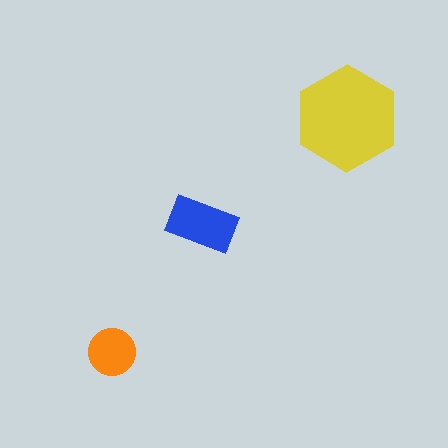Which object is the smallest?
The orange circle.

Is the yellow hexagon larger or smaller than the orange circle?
Larger.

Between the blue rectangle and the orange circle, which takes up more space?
The blue rectangle.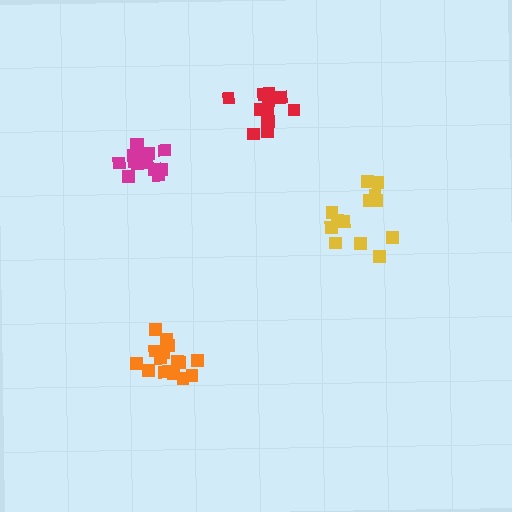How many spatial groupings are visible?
There are 4 spatial groupings.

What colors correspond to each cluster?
The clusters are colored: magenta, orange, red, yellow.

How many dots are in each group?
Group 1: 16 dots, Group 2: 15 dots, Group 3: 12 dots, Group 4: 13 dots (56 total).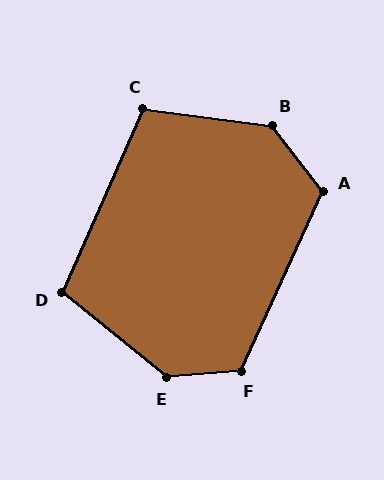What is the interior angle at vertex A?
Approximately 118 degrees (obtuse).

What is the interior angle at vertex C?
Approximately 106 degrees (obtuse).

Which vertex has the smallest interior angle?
D, at approximately 106 degrees.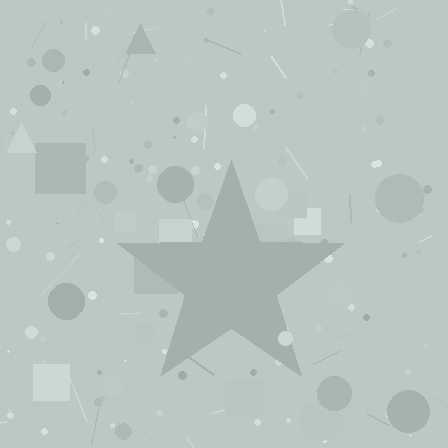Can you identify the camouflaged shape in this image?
The camouflaged shape is a star.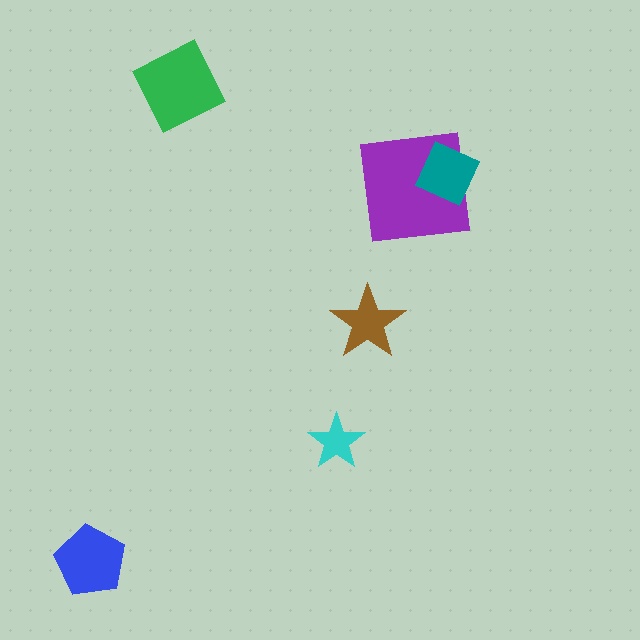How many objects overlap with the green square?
0 objects overlap with the green square.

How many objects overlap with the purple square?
1 object overlaps with the purple square.